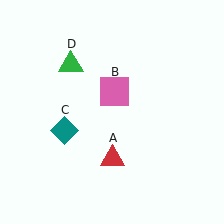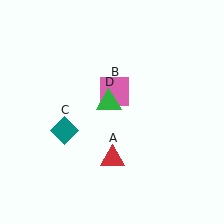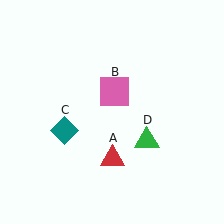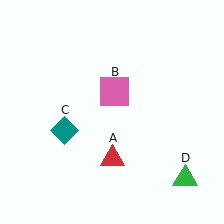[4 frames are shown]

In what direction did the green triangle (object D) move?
The green triangle (object D) moved down and to the right.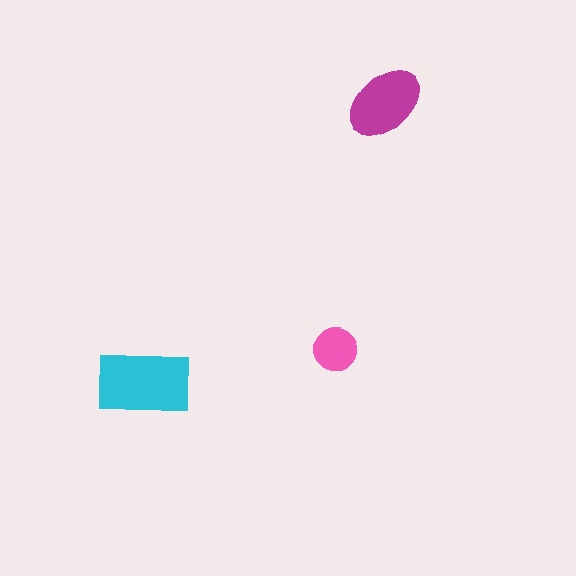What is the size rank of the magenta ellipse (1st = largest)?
2nd.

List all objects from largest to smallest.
The cyan rectangle, the magenta ellipse, the pink circle.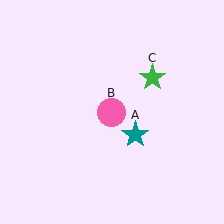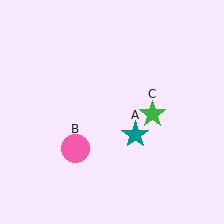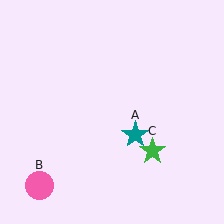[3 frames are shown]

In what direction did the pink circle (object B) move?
The pink circle (object B) moved down and to the left.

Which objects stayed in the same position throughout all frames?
Teal star (object A) remained stationary.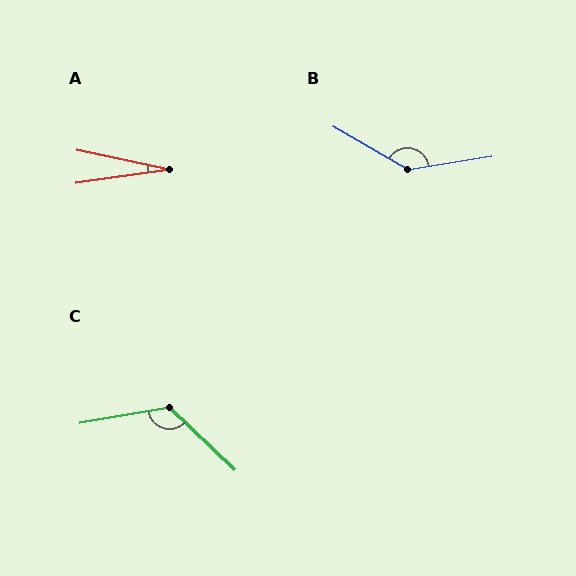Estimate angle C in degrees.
Approximately 127 degrees.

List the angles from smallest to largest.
A (20°), C (127°), B (141°).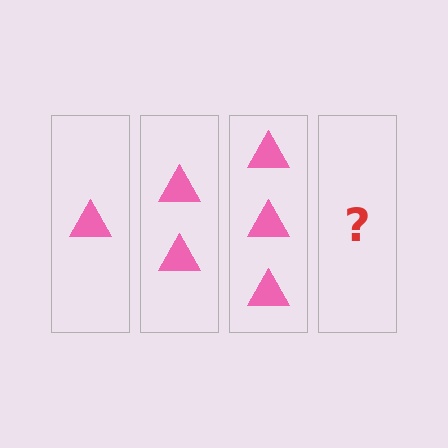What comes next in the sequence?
The next element should be 4 triangles.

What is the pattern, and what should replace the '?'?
The pattern is that each step adds one more triangle. The '?' should be 4 triangles.